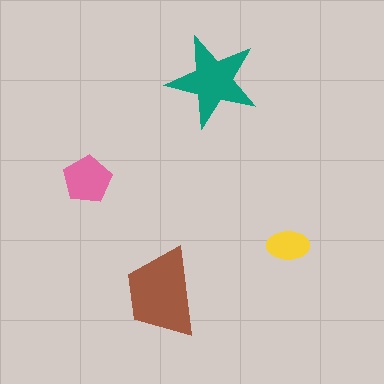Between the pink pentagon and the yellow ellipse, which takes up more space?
The pink pentagon.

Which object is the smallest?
The yellow ellipse.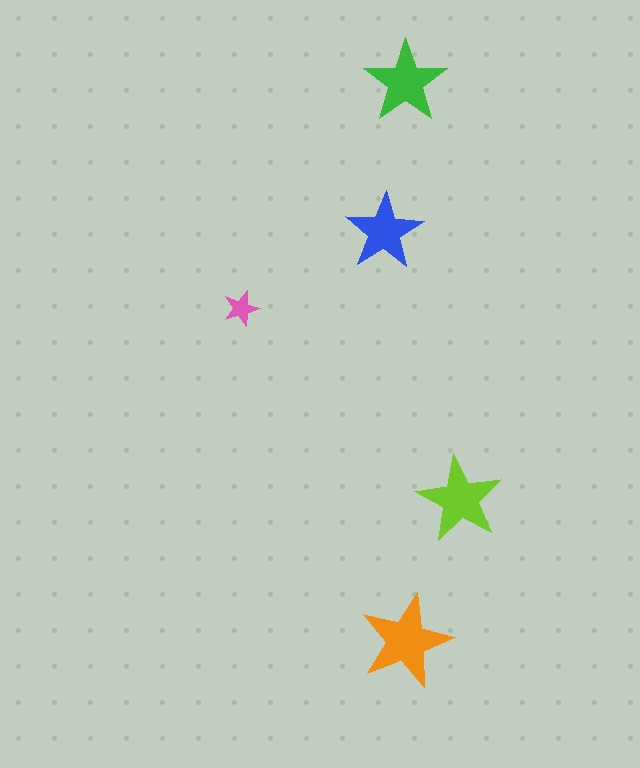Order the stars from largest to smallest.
the orange one, the lime one, the green one, the blue one, the pink one.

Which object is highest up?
The green star is topmost.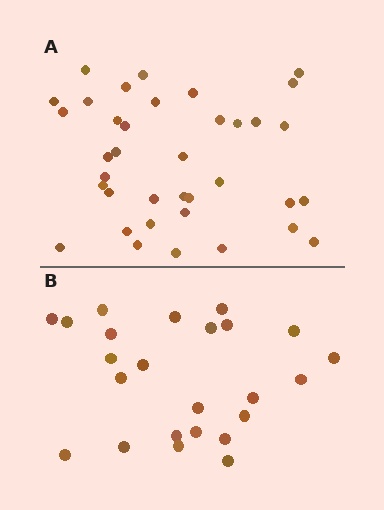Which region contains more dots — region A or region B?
Region A (the top region) has more dots.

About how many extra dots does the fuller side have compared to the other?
Region A has approximately 15 more dots than region B.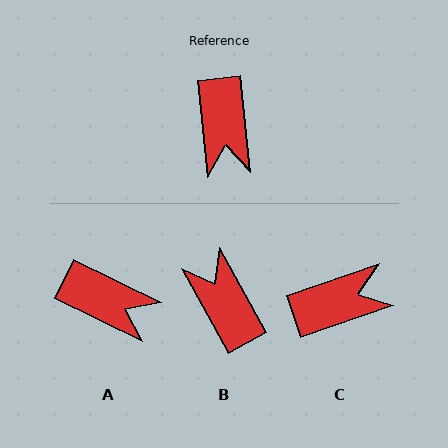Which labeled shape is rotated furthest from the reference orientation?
B, about 157 degrees away.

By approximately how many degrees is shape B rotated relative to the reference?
Approximately 157 degrees clockwise.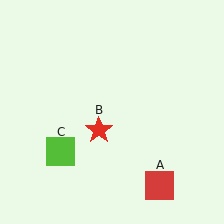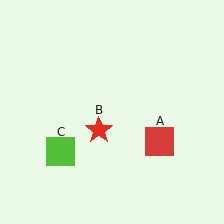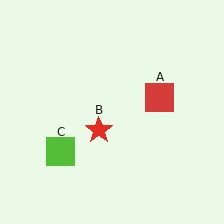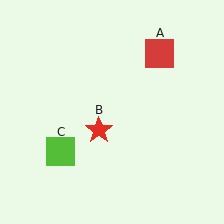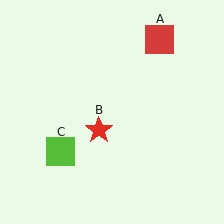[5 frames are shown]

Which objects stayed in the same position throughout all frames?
Red star (object B) and lime square (object C) remained stationary.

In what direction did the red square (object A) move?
The red square (object A) moved up.